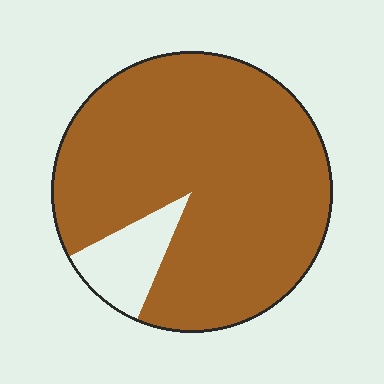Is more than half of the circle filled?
Yes.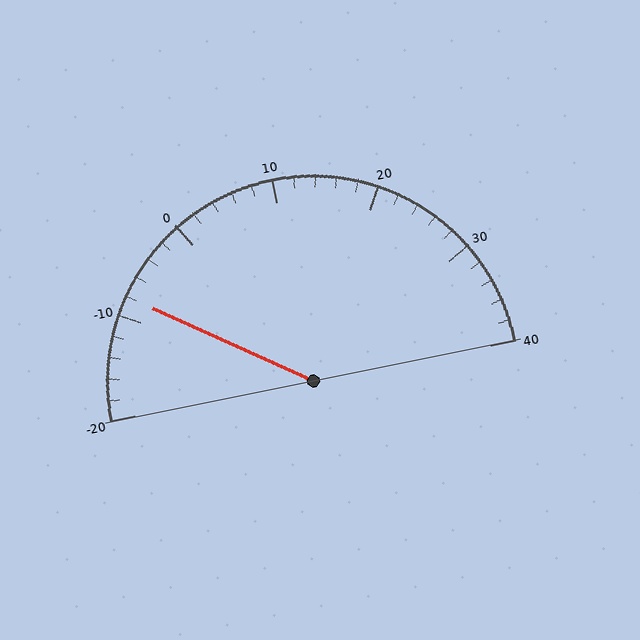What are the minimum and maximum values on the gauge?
The gauge ranges from -20 to 40.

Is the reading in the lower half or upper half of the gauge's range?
The reading is in the lower half of the range (-20 to 40).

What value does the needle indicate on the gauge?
The needle indicates approximately -8.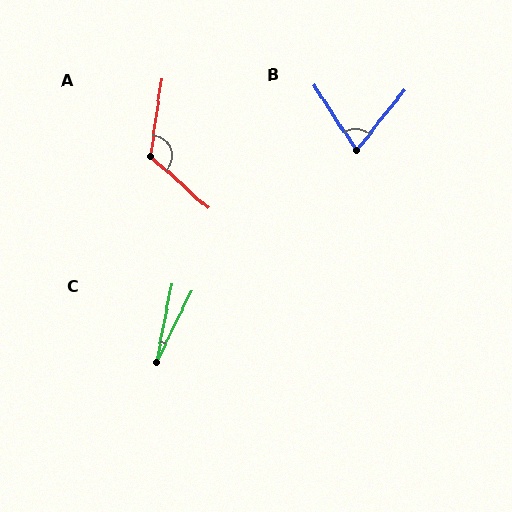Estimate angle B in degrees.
Approximately 72 degrees.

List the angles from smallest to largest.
C (15°), B (72°), A (124°).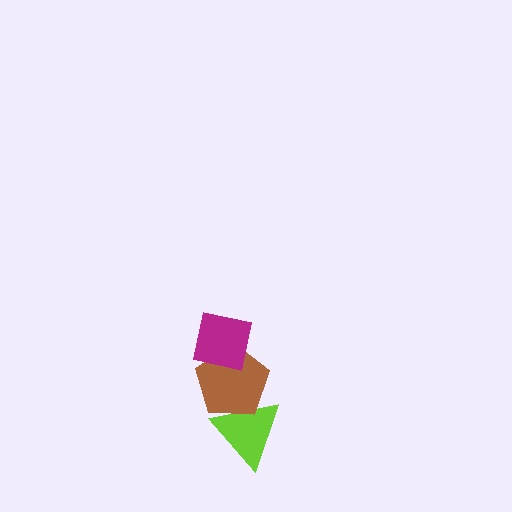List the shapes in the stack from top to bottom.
From top to bottom: the magenta square, the brown pentagon, the lime triangle.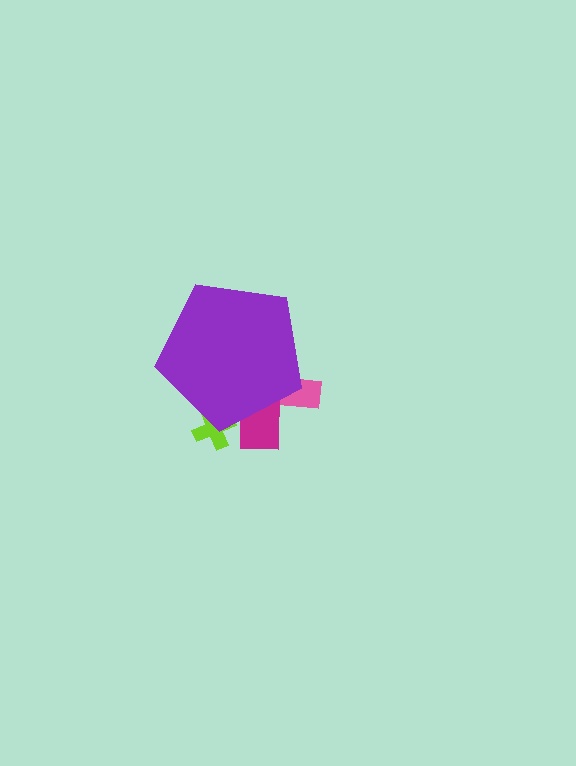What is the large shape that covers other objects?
A purple pentagon.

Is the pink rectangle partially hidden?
Yes, the pink rectangle is partially hidden behind the purple pentagon.